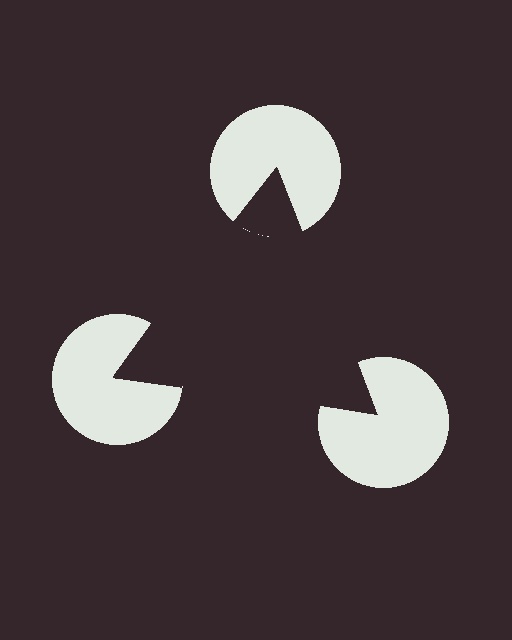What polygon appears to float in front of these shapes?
An illusory triangle — its edges are inferred from the aligned wedge cuts in the pac-man discs, not physically drawn.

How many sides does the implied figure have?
3 sides.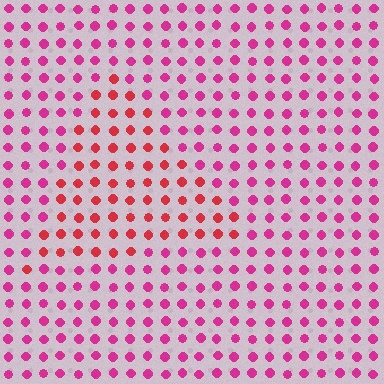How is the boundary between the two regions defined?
The boundary is defined purely by a slight shift in hue (about 30 degrees). Spacing, size, and orientation are identical on both sides.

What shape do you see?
I see a triangle.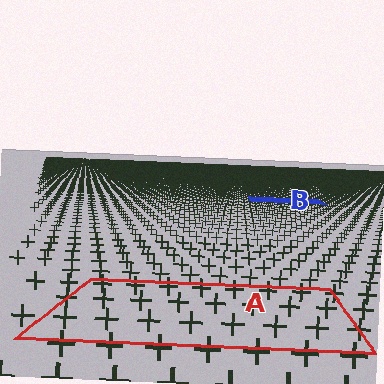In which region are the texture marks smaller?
The texture marks are smaller in region B, because it is farther away.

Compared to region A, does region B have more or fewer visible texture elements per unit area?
Region B has more texture elements per unit area — they are packed more densely because it is farther away.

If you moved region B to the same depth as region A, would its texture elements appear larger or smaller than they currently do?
They would appear larger. At a closer depth, the same texture elements are projected at a bigger on-screen size.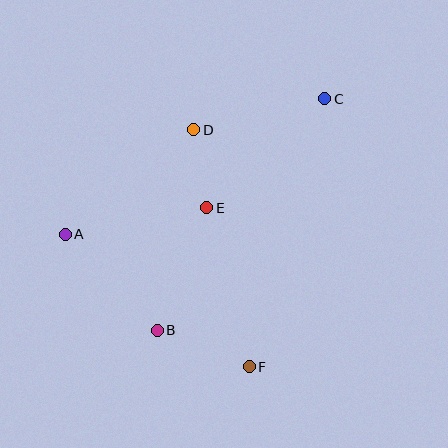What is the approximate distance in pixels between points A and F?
The distance between A and F is approximately 227 pixels.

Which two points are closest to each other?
Points D and E are closest to each other.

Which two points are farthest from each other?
Points A and C are farthest from each other.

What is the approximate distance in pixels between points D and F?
The distance between D and F is approximately 243 pixels.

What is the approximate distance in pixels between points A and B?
The distance between A and B is approximately 133 pixels.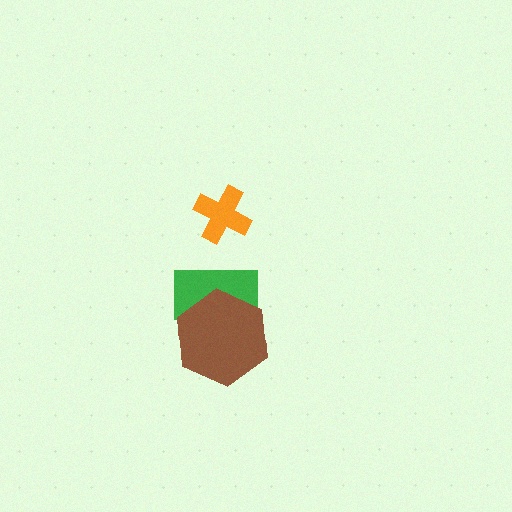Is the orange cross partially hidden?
No, no other shape covers it.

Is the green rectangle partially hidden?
Yes, it is partially covered by another shape.